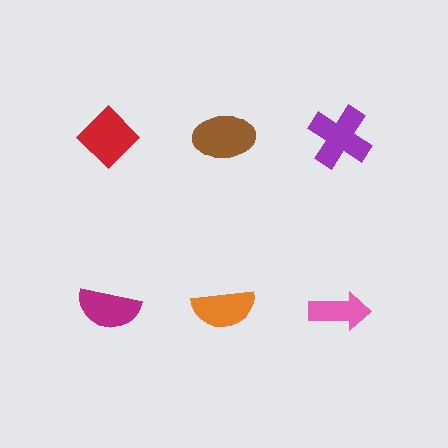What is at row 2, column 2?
An orange semicircle.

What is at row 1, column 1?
A red diamond.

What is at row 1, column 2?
A brown ellipse.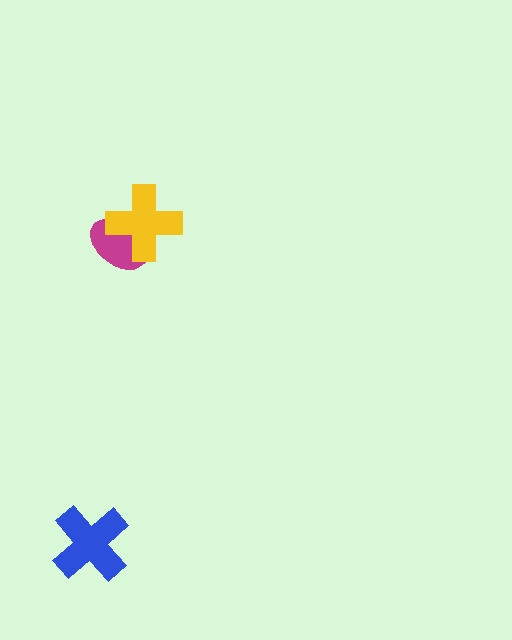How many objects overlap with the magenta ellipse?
1 object overlaps with the magenta ellipse.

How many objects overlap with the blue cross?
0 objects overlap with the blue cross.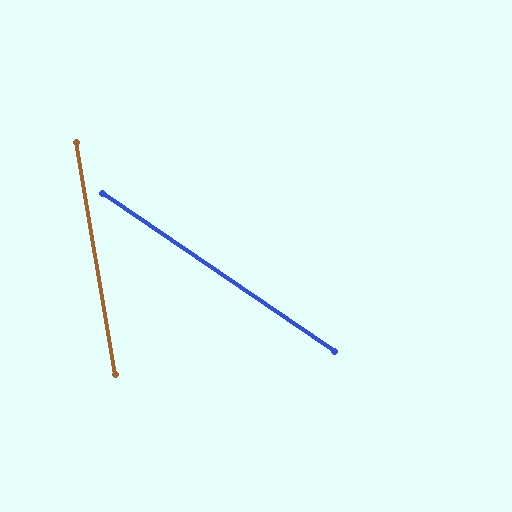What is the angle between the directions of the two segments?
Approximately 46 degrees.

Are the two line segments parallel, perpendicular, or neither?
Neither parallel nor perpendicular — they differ by about 46°.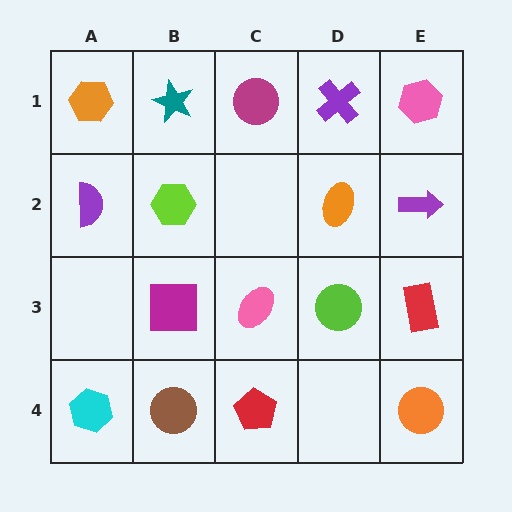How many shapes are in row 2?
4 shapes.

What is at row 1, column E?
A pink hexagon.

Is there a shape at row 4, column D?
No, that cell is empty.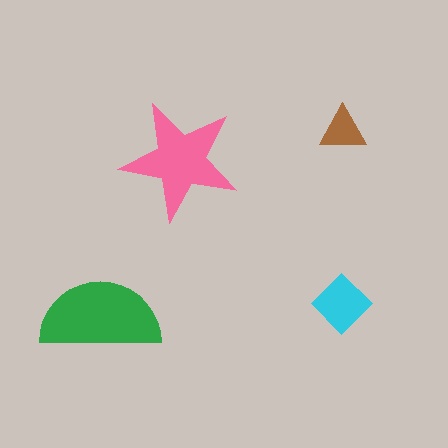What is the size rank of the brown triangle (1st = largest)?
4th.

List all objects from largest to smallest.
The green semicircle, the pink star, the cyan diamond, the brown triangle.